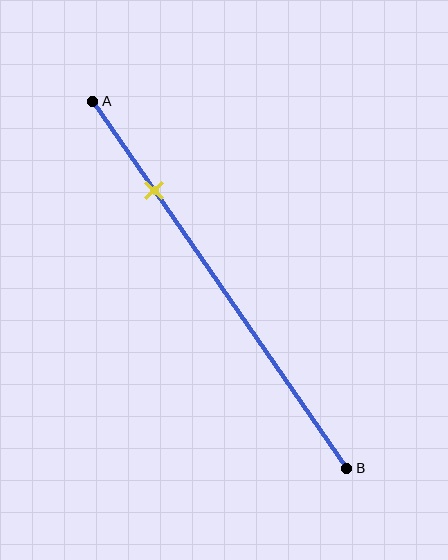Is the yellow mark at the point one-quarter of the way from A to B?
Yes, the mark is approximately at the one-quarter point.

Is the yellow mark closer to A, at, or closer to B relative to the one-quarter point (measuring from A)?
The yellow mark is approximately at the one-quarter point of segment AB.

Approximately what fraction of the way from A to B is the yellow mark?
The yellow mark is approximately 25% of the way from A to B.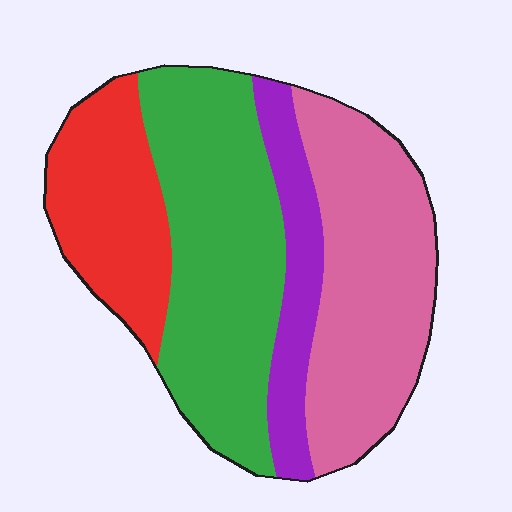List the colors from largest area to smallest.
From largest to smallest: green, pink, red, purple.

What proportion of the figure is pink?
Pink takes up between a sixth and a third of the figure.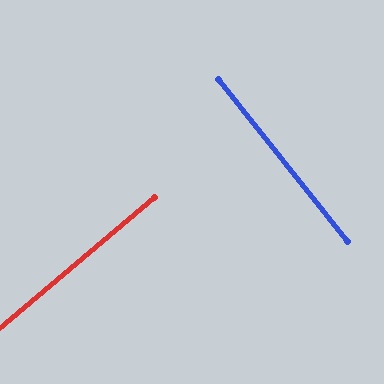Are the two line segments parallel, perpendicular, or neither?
Perpendicular — they meet at approximately 88°.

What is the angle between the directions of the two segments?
Approximately 88 degrees.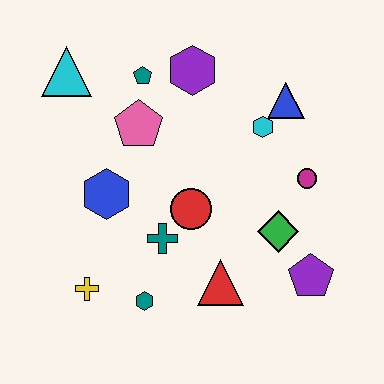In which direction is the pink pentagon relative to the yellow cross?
The pink pentagon is above the yellow cross.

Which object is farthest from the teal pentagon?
The purple pentagon is farthest from the teal pentagon.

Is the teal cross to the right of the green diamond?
No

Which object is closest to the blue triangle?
The cyan hexagon is closest to the blue triangle.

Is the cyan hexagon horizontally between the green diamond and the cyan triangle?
Yes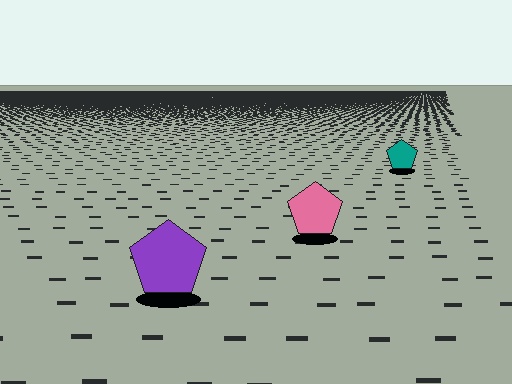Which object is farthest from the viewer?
The teal pentagon is farthest from the viewer. It appears smaller and the ground texture around it is denser.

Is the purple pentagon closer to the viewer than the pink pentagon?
Yes. The purple pentagon is closer — you can tell from the texture gradient: the ground texture is coarser near it.